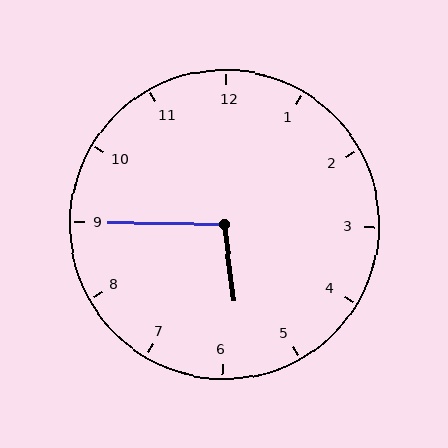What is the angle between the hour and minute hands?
Approximately 98 degrees.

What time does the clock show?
5:45.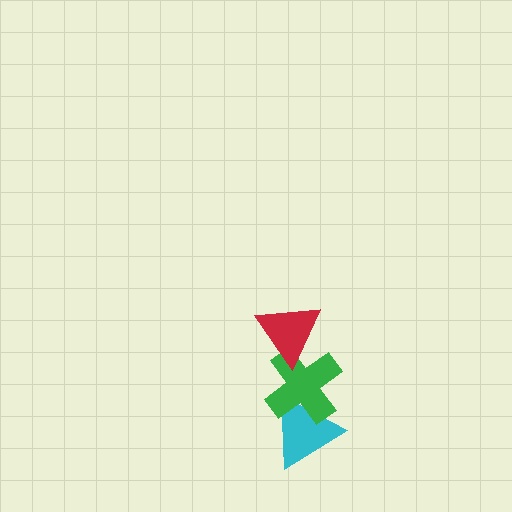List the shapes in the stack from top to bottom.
From top to bottom: the red triangle, the green cross, the cyan triangle.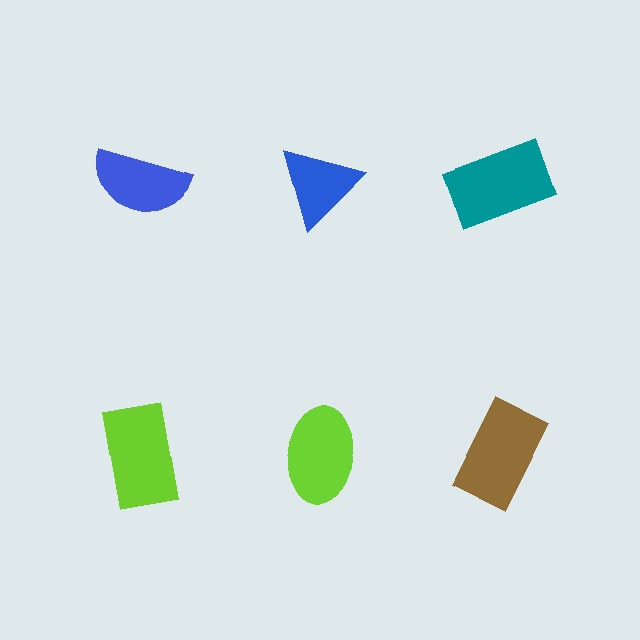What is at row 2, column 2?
A lime ellipse.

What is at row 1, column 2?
A blue triangle.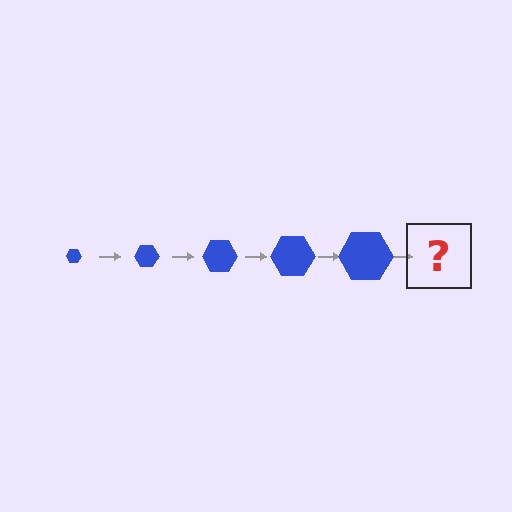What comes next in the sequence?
The next element should be a blue hexagon, larger than the previous one.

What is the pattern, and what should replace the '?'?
The pattern is that the hexagon gets progressively larger each step. The '?' should be a blue hexagon, larger than the previous one.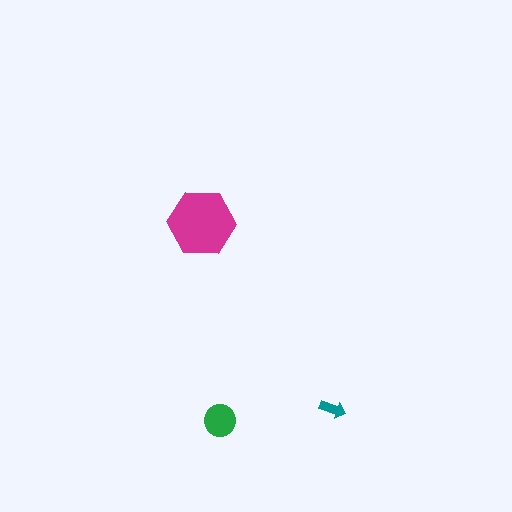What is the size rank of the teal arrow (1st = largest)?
3rd.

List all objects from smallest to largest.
The teal arrow, the green circle, the magenta hexagon.